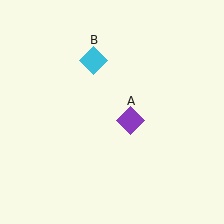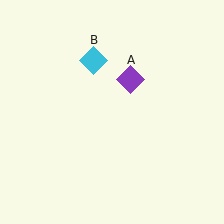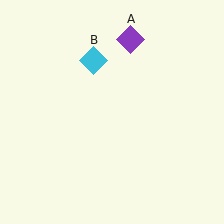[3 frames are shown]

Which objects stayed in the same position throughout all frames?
Cyan diamond (object B) remained stationary.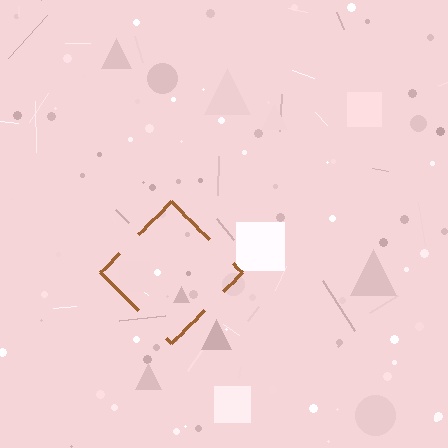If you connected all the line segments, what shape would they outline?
They would outline a diamond.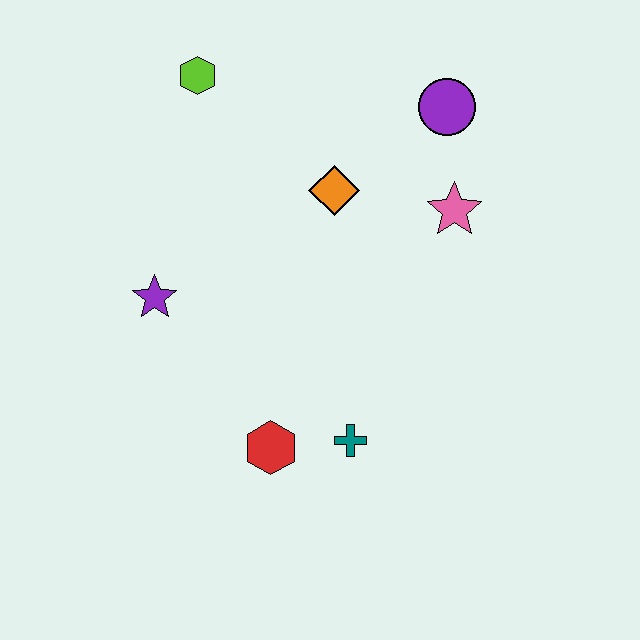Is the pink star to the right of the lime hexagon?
Yes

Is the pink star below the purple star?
No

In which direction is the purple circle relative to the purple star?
The purple circle is to the right of the purple star.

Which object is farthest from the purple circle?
The red hexagon is farthest from the purple circle.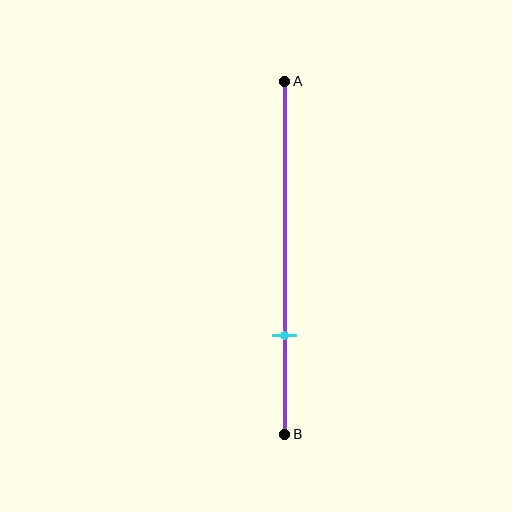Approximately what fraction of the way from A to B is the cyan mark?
The cyan mark is approximately 70% of the way from A to B.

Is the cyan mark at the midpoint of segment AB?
No, the mark is at about 70% from A, not at the 50% midpoint.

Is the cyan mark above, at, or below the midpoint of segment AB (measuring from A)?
The cyan mark is below the midpoint of segment AB.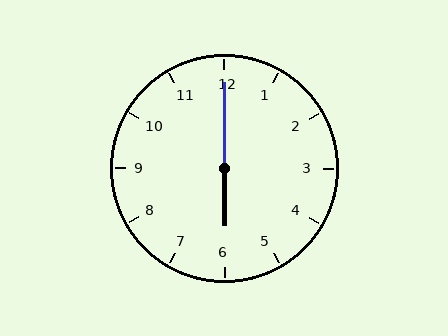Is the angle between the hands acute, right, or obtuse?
It is obtuse.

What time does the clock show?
6:00.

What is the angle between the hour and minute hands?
Approximately 180 degrees.